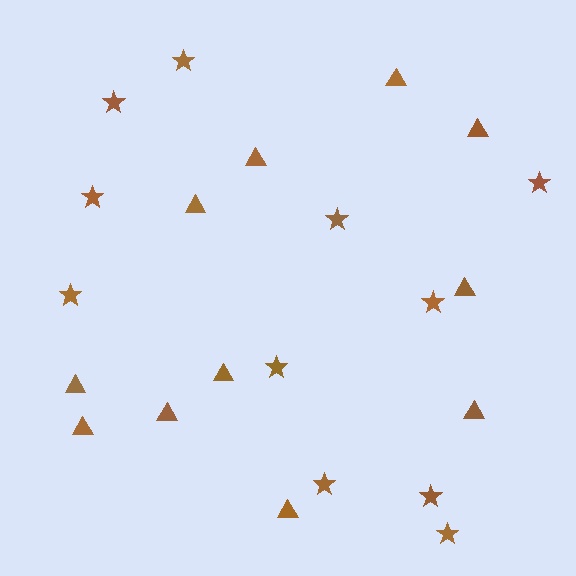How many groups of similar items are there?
There are 2 groups: one group of triangles (11) and one group of stars (11).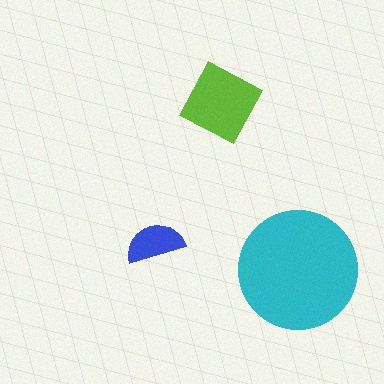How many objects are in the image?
There are 3 objects in the image.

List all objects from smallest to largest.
The blue semicircle, the lime diamond, the cyan circle.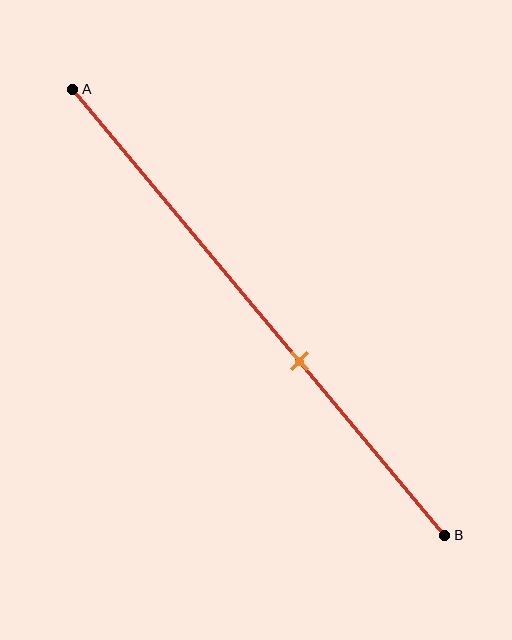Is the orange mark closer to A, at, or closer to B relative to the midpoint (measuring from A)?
The orange mark is closer to point B than the midpoint of segment AB.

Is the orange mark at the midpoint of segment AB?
No, the mark is at about 60% from A, not at the 50% midpoint.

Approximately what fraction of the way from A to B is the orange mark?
The orange mark is approximately 60% of the way from A to B.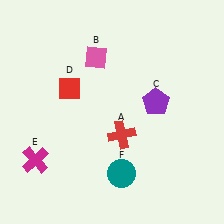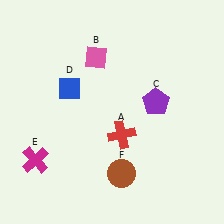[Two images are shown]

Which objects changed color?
D changed from red to blue. F changed from teal to brown.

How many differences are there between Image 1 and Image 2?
There are 2 differences between the two images.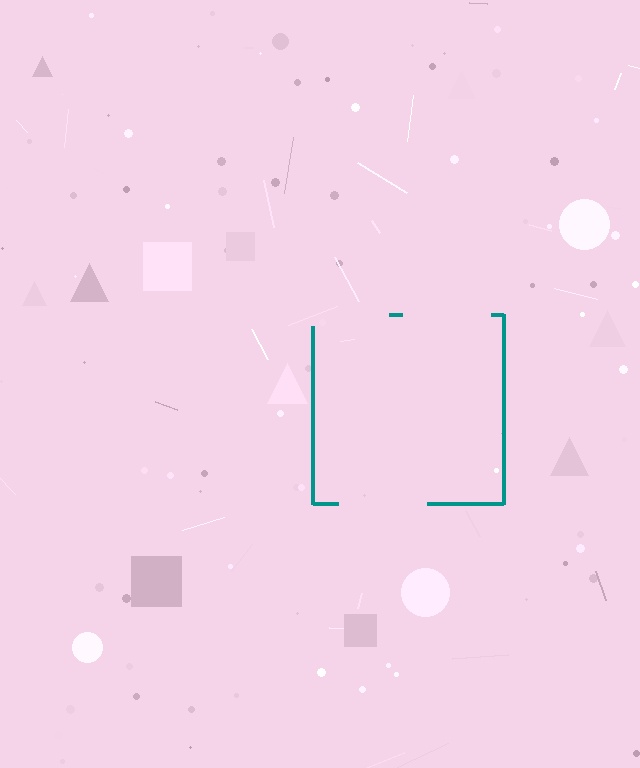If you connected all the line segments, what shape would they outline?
They would outline a square.